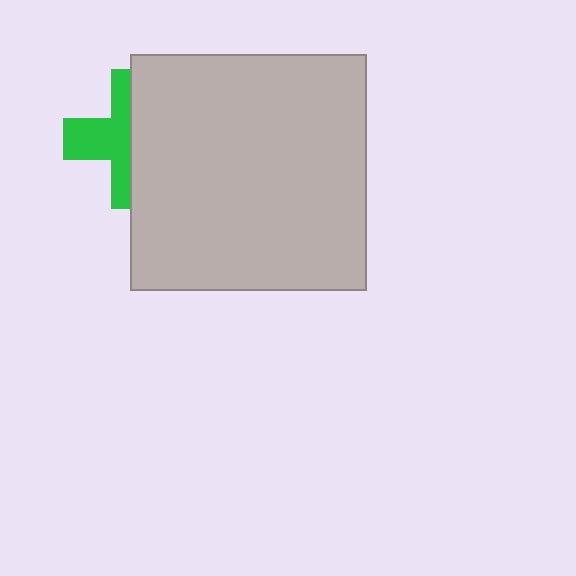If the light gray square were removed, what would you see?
You would see the complete green cross.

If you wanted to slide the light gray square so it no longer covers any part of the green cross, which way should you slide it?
Slide it right — that is the most direct way to separate the two shapes.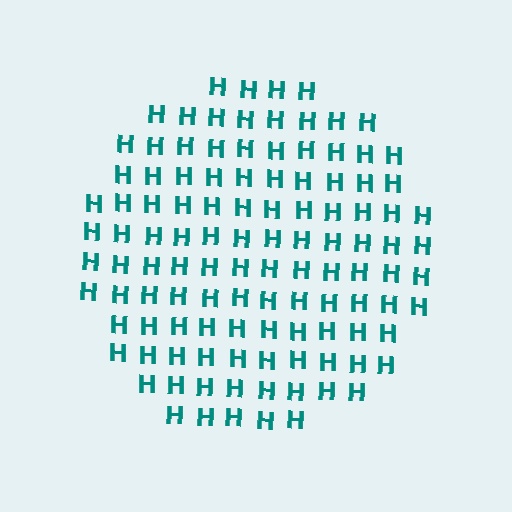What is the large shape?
The large shape is a circle.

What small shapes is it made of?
It is made of small letter H's.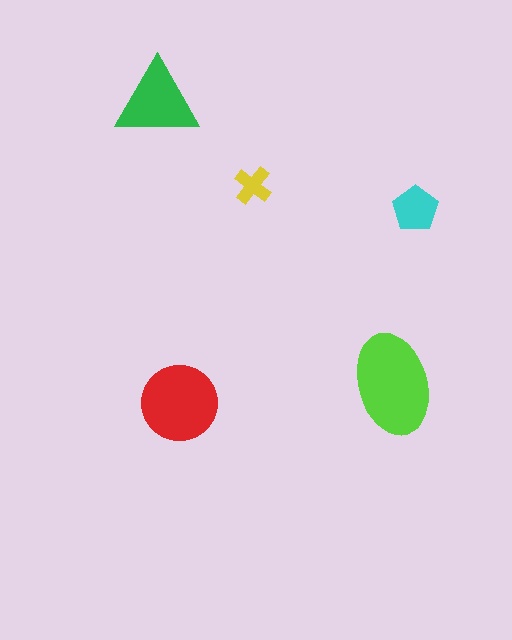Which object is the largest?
The lime ellipse.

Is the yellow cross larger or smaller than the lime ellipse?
Smaller.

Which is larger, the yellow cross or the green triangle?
The green triangle.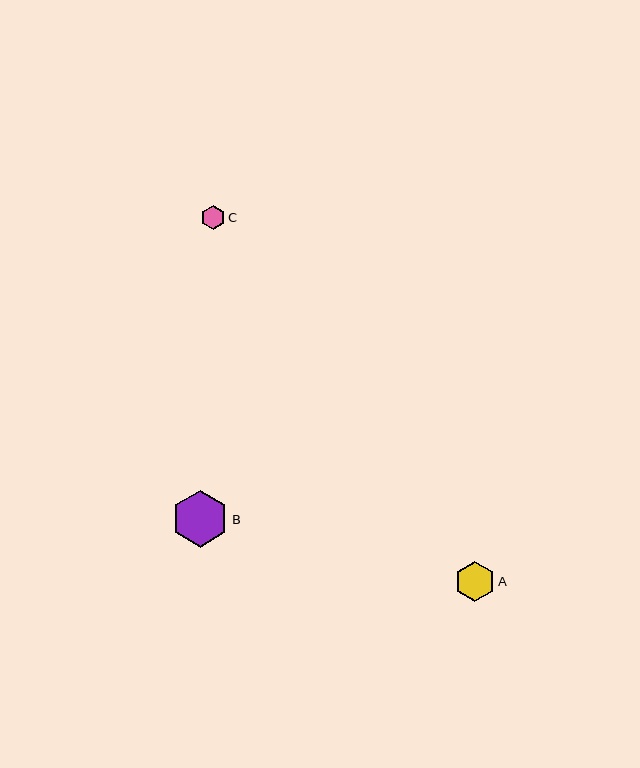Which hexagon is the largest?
Hexagon B is the largest with a size of approximately 57 pixels.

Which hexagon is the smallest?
Hexagon C is the smallest with a size of approximately 24 pixels.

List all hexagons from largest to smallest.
From largest to smallest: B, A, C.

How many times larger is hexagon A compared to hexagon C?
Hexagon A is approximately 1.7 times the size of hexagon C.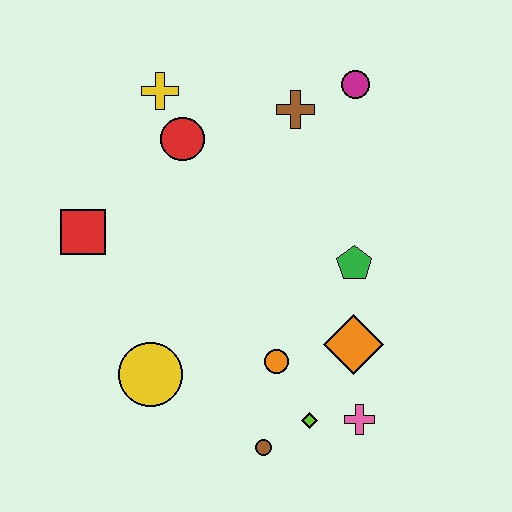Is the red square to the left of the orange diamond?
Yes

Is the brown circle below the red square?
Yes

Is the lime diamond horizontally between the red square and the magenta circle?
Yes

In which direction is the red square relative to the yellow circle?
The red square is above the yellow circle.